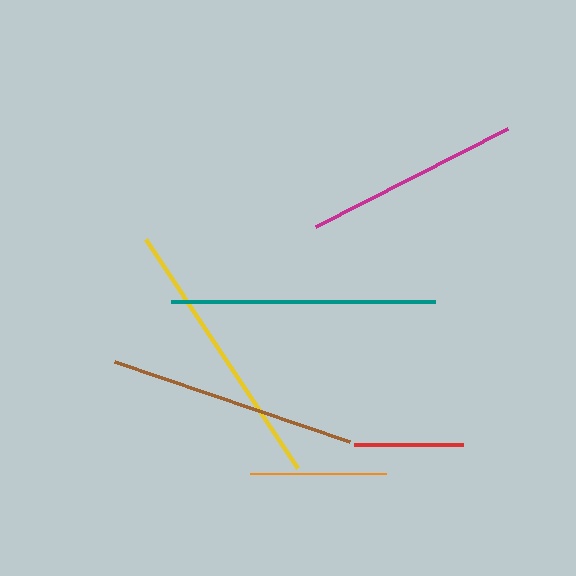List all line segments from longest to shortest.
From longest to shortest: yellow, teal, brown, magenta, orange, red.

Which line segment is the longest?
The yellow line is the longest at approximately 275 pixels.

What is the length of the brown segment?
The brown segment is approximately 248 pixels long.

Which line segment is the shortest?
The red line is the shortest at approximately 110 pixels.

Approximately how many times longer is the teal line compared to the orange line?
The teal line is approximately 2.0 times the length of the orange line.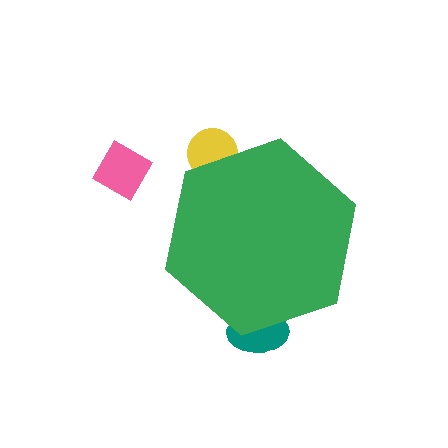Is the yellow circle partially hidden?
Yes, the yellow circle is partially hidden behind the green hexagon.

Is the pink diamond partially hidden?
No, the pink diamond is fully visible.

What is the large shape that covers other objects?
A green hexagon.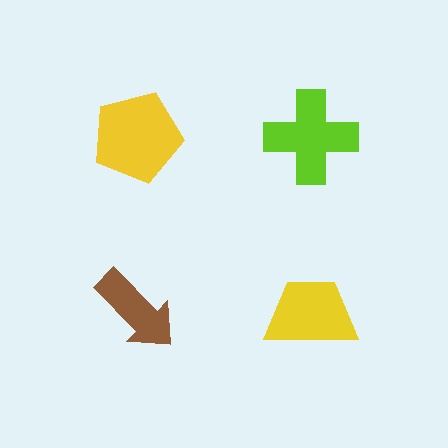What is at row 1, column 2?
A lime cross.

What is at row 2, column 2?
A yellow trapezoid.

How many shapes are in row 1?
2 shapes.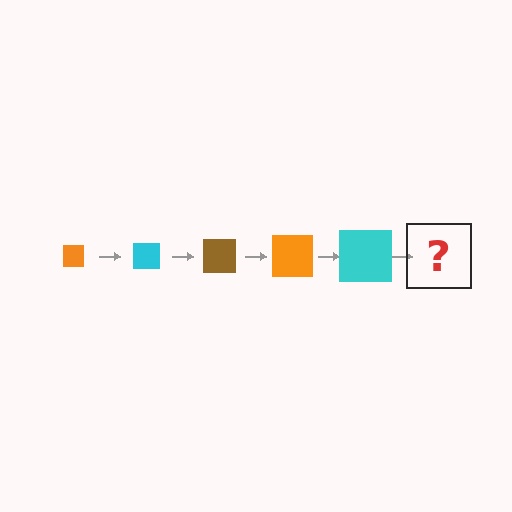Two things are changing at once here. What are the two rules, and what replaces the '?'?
The two rules are that the square grows larger each step and the color cycles through orange, cyan, and brown. The '?' should be a brown square, larger than the previous one.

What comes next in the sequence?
The next element should be a brown square, larger than the previous one.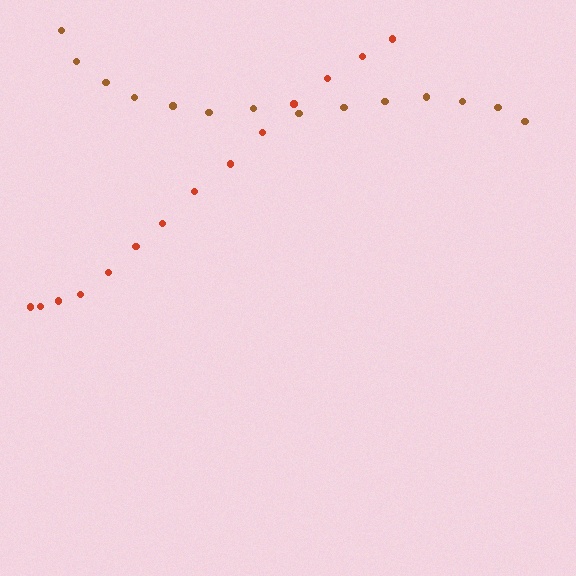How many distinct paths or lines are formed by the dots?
There are 2 distinct paths.